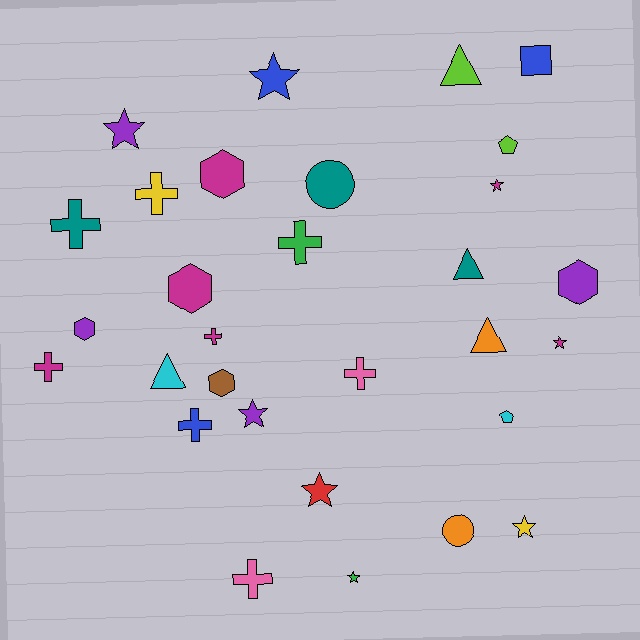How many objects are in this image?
There are 30 objects.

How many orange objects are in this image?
There are 2 orange objects.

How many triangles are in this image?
There are 4 triangles.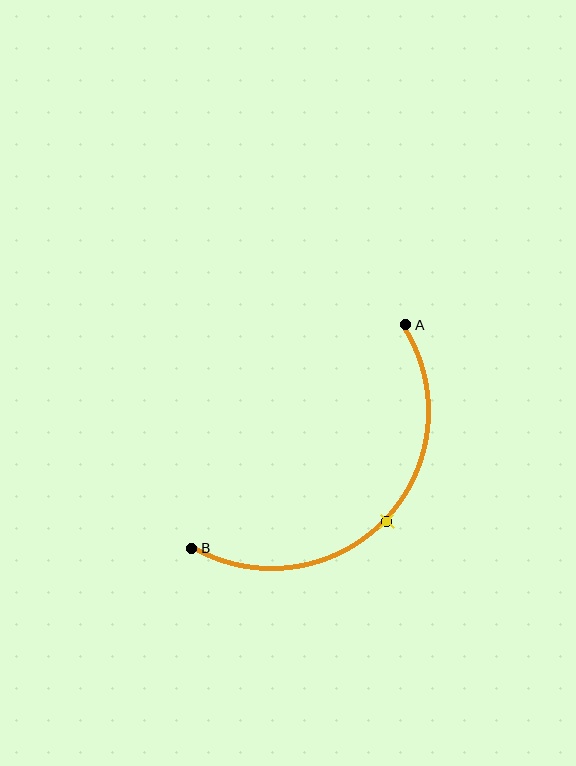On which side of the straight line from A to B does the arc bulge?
The arc bulges below and to the right of the straight line connecting A and B.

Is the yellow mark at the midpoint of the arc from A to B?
Yes. The yellow mark lies on the arc at equal arc-length from both A and B — it is the arc midpoint.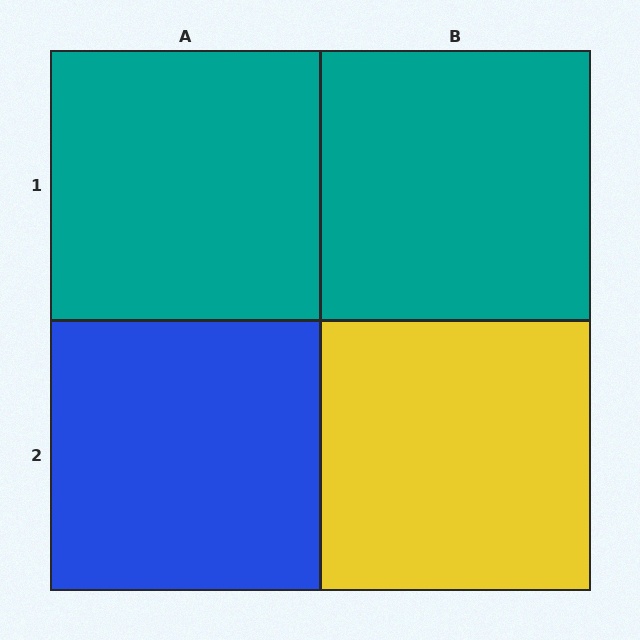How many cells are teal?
2 cells are teal.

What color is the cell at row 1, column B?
Teal.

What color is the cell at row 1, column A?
Teal.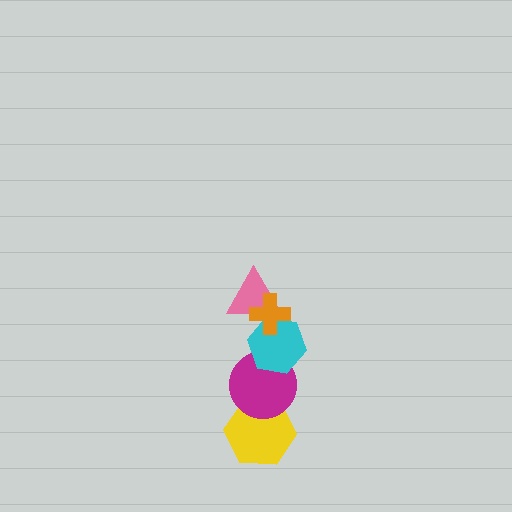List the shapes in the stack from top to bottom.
From top to bottom: the orange cross, the pink triangle, the cyan hexagon, the magenta circle, the yellow hexagon.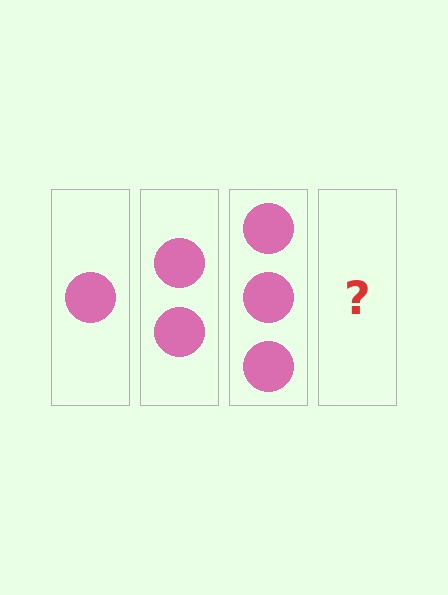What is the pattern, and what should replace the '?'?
The pattern is that each step adds one more circle. The '?' should be 4 circles.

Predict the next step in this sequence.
The next step is 4 circles.